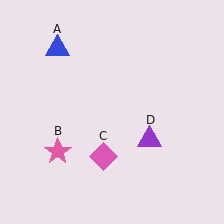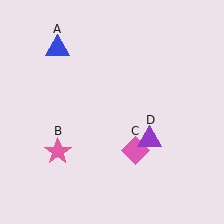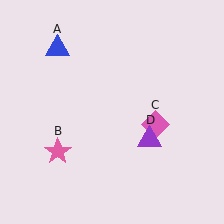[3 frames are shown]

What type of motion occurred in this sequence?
The pink diamond (object C) rotated counterclockwise around the center of the scene.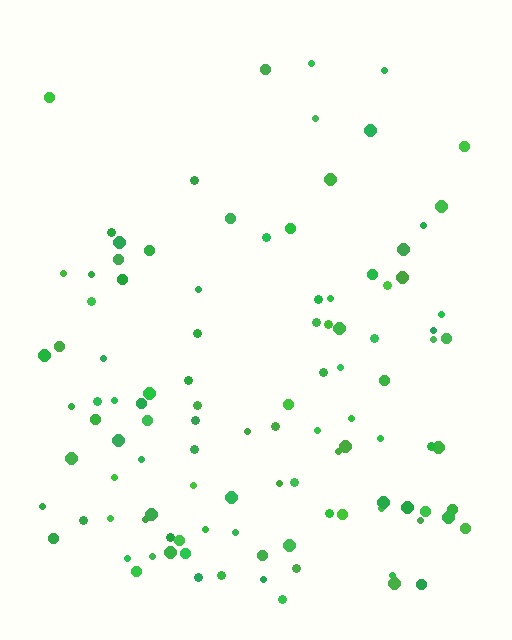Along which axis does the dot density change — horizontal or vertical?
Vertical.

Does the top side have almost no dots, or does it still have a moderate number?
Still a moderate number, just noticeably fewer than the bottom.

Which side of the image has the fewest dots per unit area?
The top.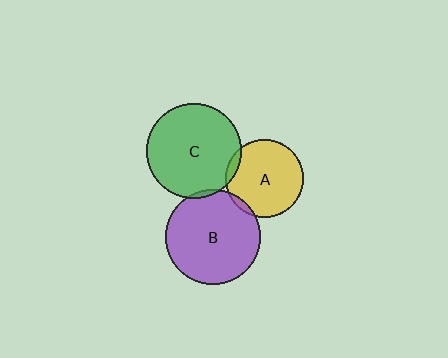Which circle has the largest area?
Circle C (green).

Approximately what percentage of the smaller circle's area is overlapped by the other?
Approximately 5%.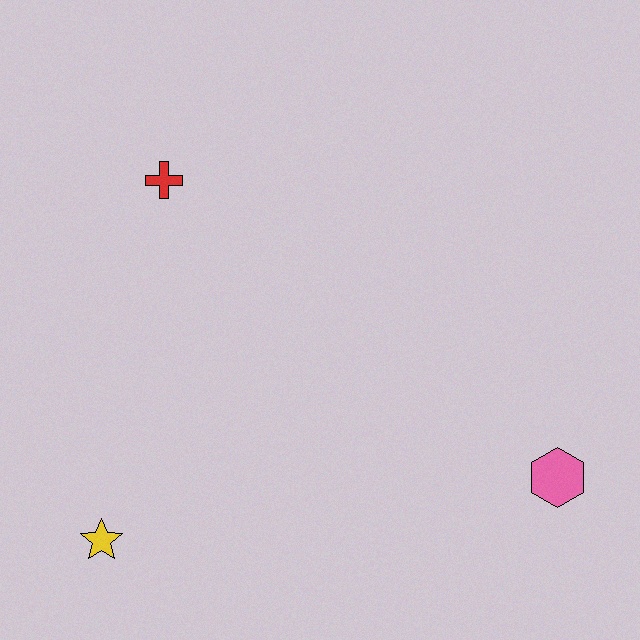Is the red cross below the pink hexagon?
No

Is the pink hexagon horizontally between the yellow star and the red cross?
No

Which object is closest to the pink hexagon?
The yellow star is closest to the pink hexagon.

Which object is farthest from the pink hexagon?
The red cross is farthest from the pink hexagon.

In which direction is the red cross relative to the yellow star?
The red cross is above the yellow star.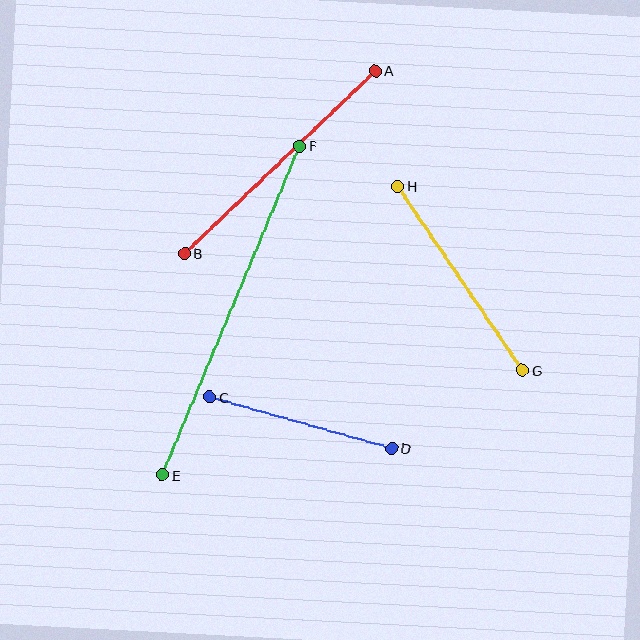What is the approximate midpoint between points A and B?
The midpoint is at approximately (280, 162) pixels.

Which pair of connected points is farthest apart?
Points E and F are farthest apart.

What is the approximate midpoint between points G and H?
The midpoint is at approximately (460, 278) pixels.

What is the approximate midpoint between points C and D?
The midpoint is at approximately (301, 423) pixels.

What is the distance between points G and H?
The distance is approximately 222 pixels.